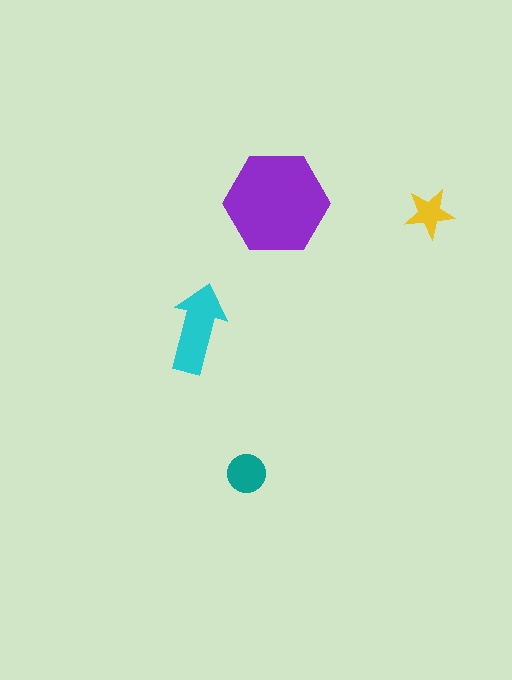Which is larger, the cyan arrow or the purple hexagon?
The purple hexagon.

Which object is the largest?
The purple hexagon.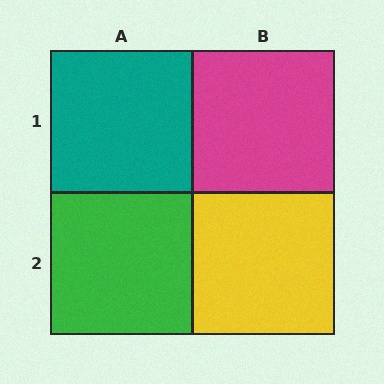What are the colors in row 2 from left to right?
Green, yellow.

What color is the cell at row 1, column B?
Magenta.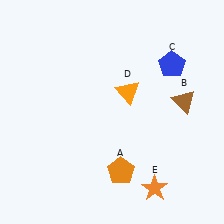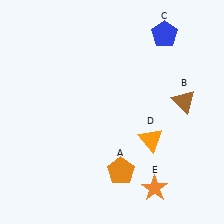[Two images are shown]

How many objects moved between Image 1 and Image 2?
2 objects moved between the two images.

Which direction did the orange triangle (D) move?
The orange triangle (D) moved down.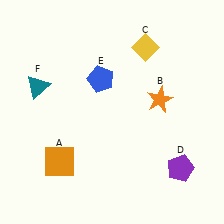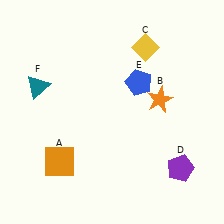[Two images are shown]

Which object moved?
The blue pentagon (E) moved right.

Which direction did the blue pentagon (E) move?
The blue pentagon (E) moved right.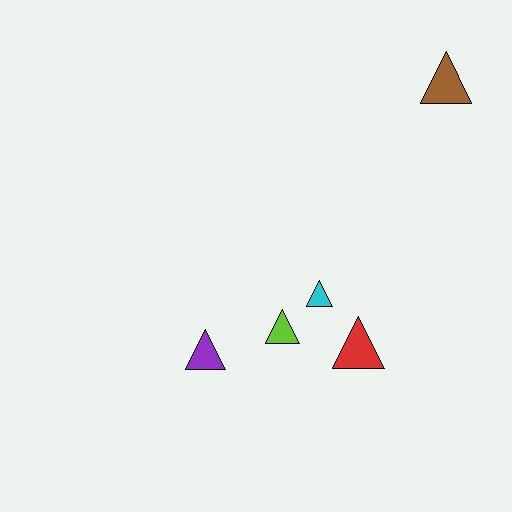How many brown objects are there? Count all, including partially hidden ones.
There is 1 brown object.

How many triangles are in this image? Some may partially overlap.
There are 5 triangles.